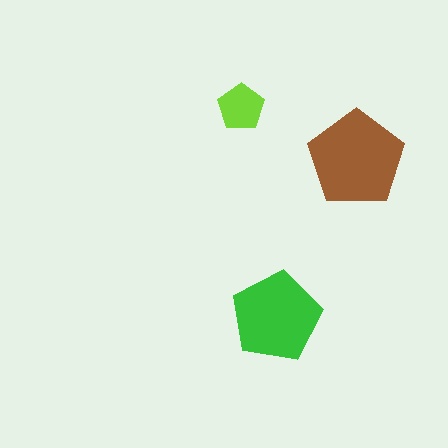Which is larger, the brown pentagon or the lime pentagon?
The brown one.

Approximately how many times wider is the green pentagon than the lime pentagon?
About 2 times wider.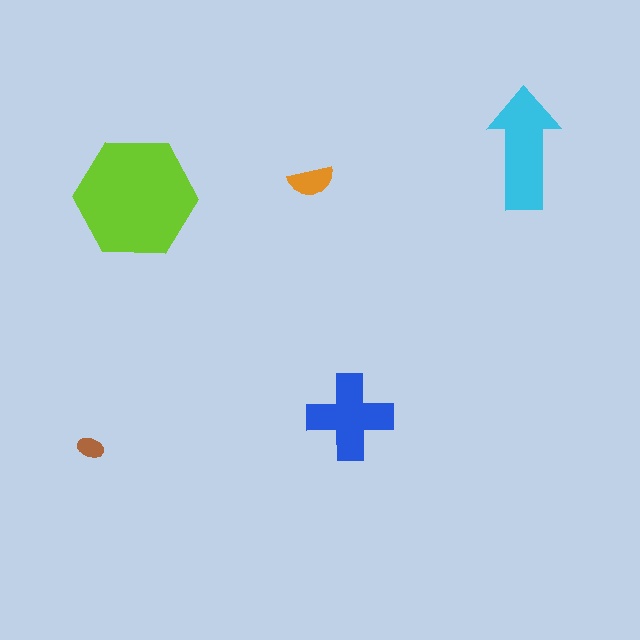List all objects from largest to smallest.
The lime hexagon, the cyan arrow, the blue cross, the orange semicircle, the brown ellipse.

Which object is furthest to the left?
The brown ellipse is leftmost.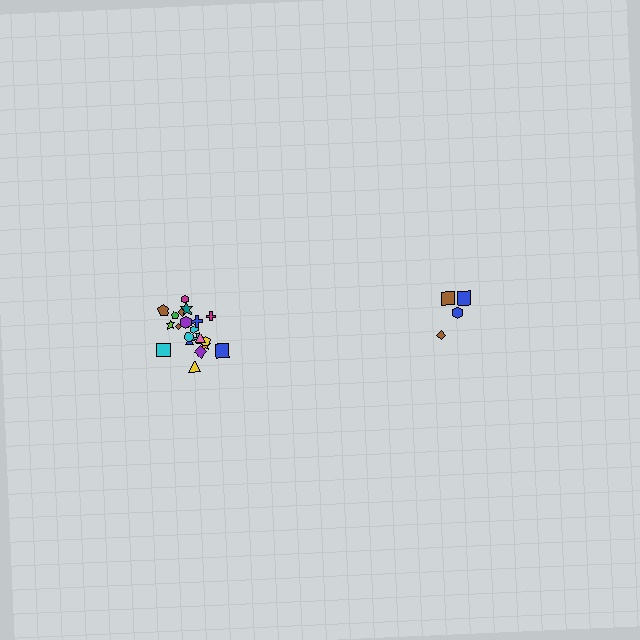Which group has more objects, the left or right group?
The left group.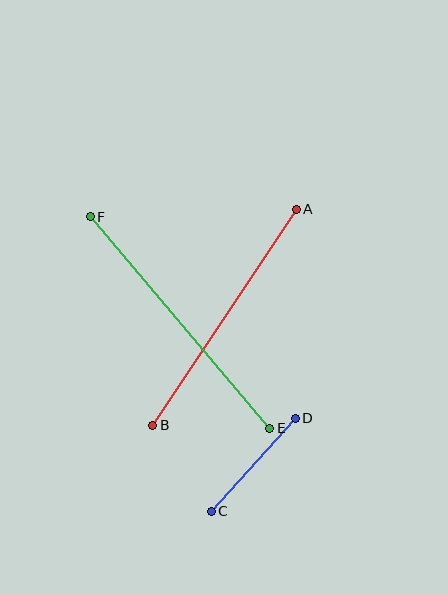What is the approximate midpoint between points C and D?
The midpoint is at approximately (253, 465) pixels.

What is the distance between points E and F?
The distance is approximately 278 pixels.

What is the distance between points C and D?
The distance is approximately 125 pixels.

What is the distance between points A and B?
The distance is approximately 260 pixels.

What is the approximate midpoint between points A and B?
The midpoint is at approximately (224, 317) pixels.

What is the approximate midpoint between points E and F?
The midpoint is at approximately (180, 323) pixels.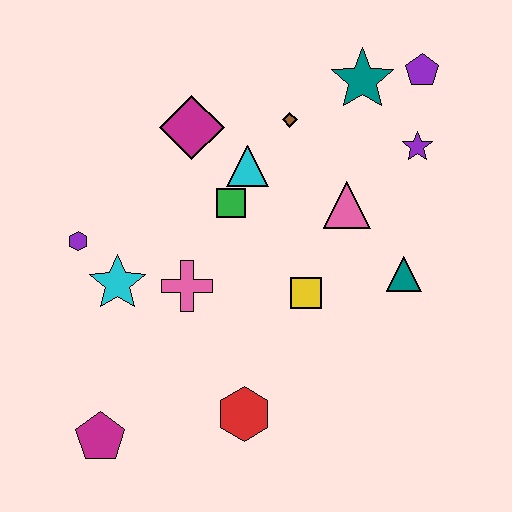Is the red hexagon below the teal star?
Yes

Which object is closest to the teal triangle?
The pink triangle is closest to the teal triangle.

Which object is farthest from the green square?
The magenta pentagon is farthest from the green square.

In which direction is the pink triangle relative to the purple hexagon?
The pink triangle is to the right of the purple hexagon.